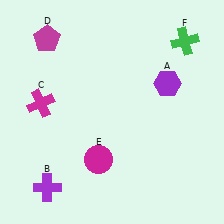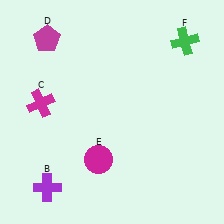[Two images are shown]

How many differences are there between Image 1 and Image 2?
There is 1 difference between the two images.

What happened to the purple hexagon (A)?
The purple hexagon (A) was removed in Image 2. It was in the top-right area of Image 1.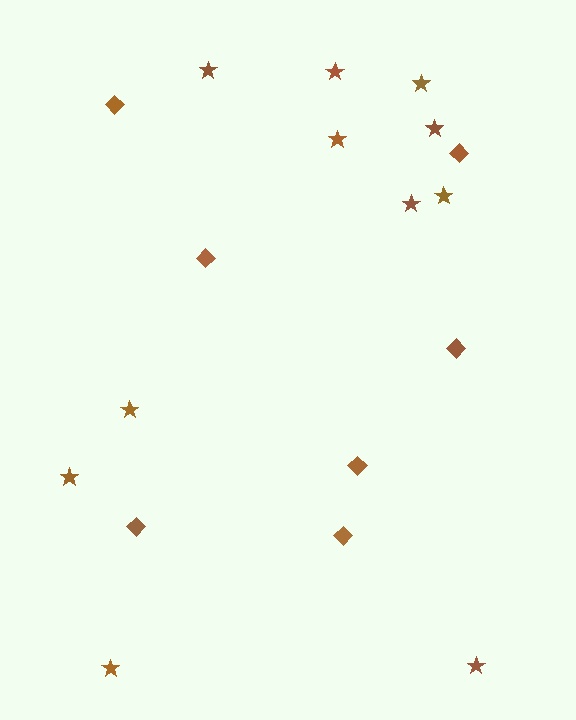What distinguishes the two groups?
There are 2 groups: one group of diamonds (7) and one group of stars (11).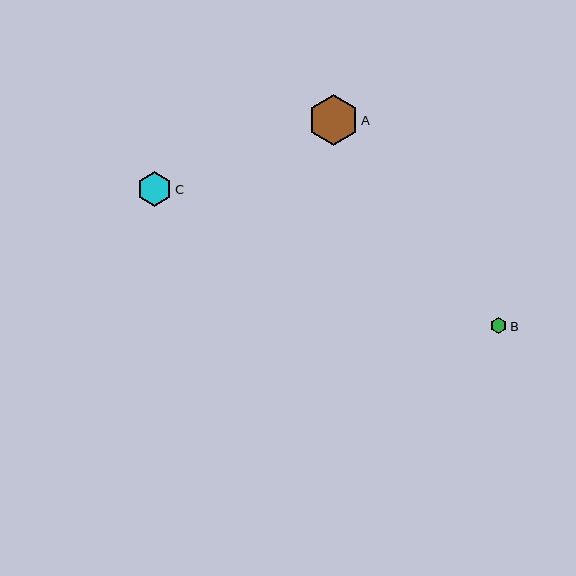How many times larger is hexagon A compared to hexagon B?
Hexagon A is approximately 3.1 times the size of hexagon B.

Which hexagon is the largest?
Hexagon A is the largest with a size of approximately 51 pixels.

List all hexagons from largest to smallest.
From largest to smallest: A, C, B.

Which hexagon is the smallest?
Hexagon B is the smallest with a size of approximately 16 pixels.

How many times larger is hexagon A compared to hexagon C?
Hexagon A is approximately 1.4 times the size of hexagon C.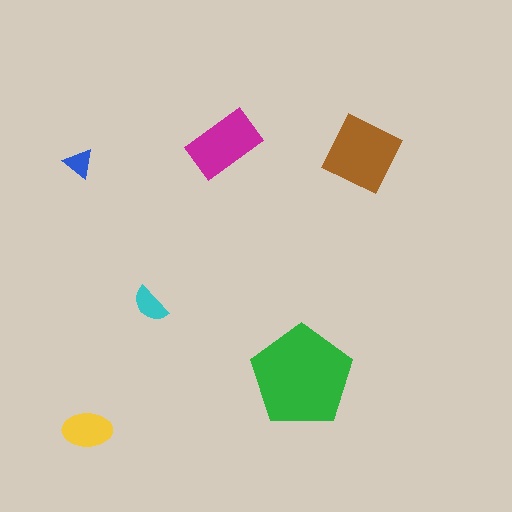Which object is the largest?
The green pentagon.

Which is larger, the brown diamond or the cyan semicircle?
The brown diamond.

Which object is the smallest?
The blue triangle.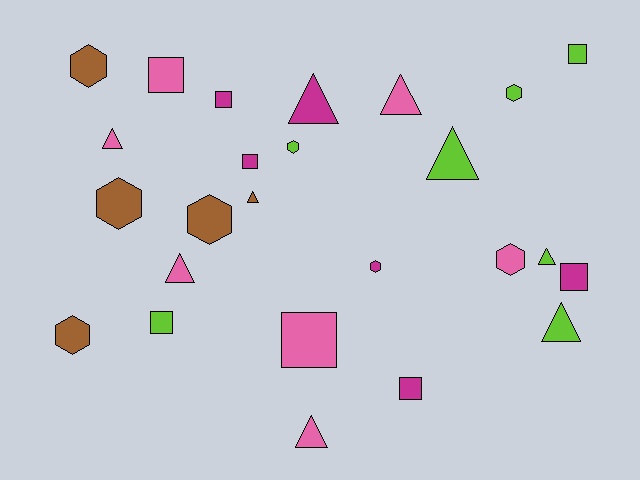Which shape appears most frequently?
Triangle, with 9 objects.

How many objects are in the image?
There are 25 objects.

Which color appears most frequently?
Pink, with 7 objects.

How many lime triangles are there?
There are 3 lime triangles.